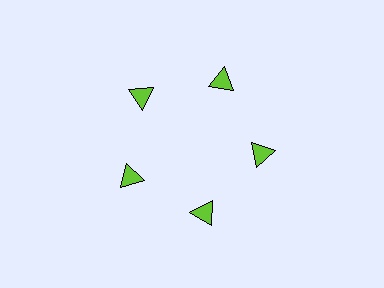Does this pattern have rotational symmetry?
Yes, this pattern has 5-fold rotational symmetry. It looks the same after rotating 72 degrees around the center.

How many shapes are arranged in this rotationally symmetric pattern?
There are 5 shapes, arranged in 5 groups of 1.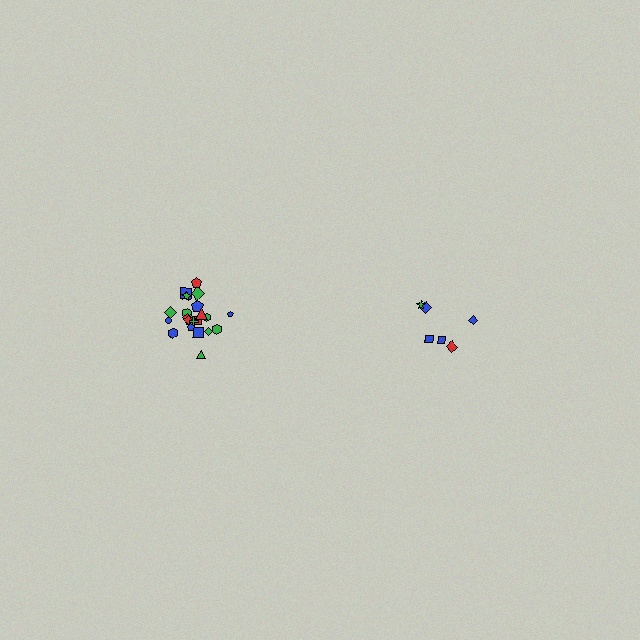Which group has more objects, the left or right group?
The left group.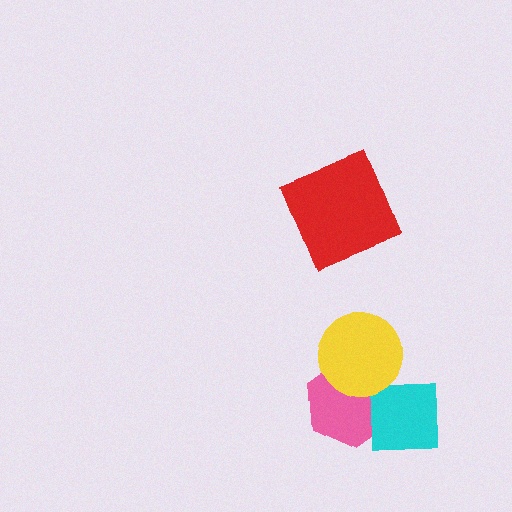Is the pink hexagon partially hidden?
Yes, it is partially covered by another shape.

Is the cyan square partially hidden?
No, no other shape covers it.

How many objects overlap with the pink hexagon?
2 objects overlap with the pink hexagon.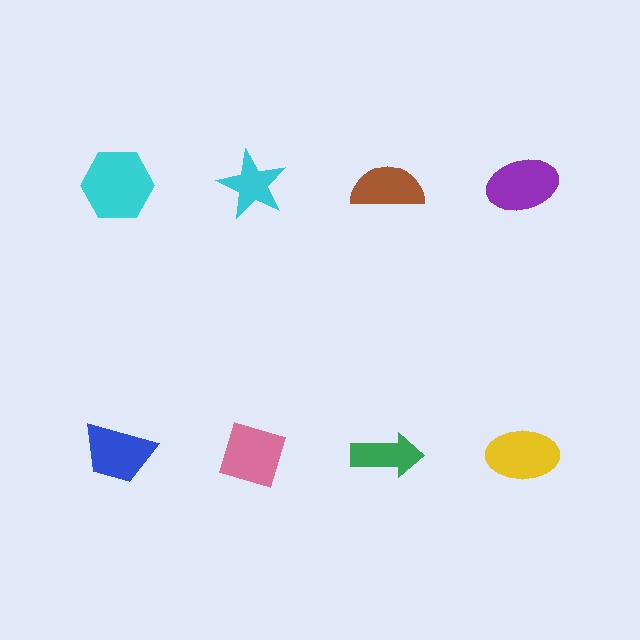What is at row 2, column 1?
A blue trapezoid.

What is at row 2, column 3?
A green arrow.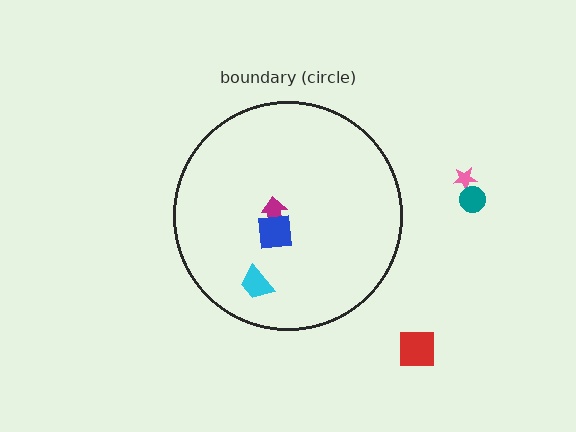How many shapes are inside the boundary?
3 inside, 3 outside.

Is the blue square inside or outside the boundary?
Inside.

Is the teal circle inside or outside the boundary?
Outside.